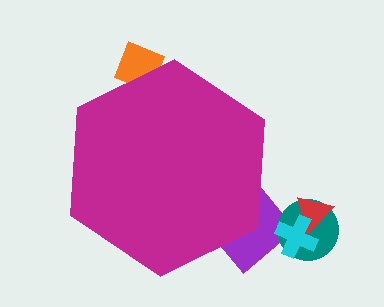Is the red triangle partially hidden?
No, the red triangle is fully visible.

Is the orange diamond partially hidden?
Yes, the orange diamond is partially hidden behind the magenta hexagon.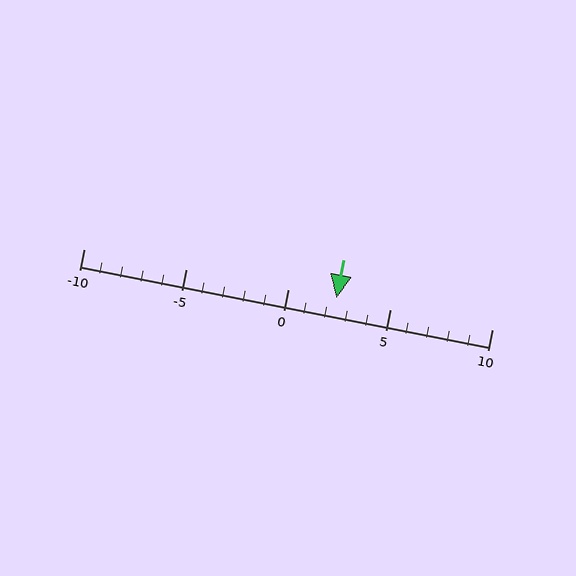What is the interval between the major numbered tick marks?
The major tick marks are spaced 5 units apart.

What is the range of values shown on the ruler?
The ruler shows values from -10 to 10.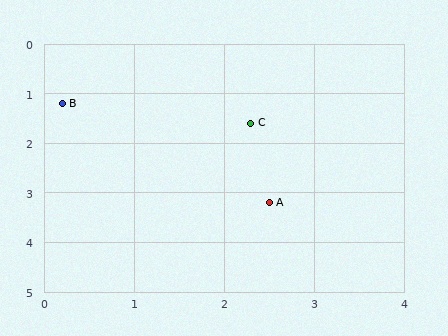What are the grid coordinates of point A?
Point A is at approximately (2.5, 3.2).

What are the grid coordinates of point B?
Point B is at approximately (0.2, 1.2).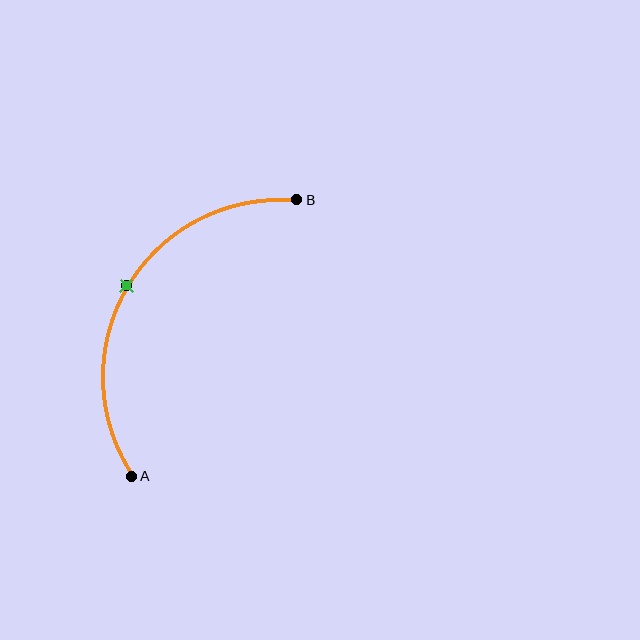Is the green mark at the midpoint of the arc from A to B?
Yes. The green mark lies on the arc at equal arc-length from both A and B — it is the arc midpoint.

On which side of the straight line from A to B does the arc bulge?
The arc bulges to the left of the straight line connecting A and B.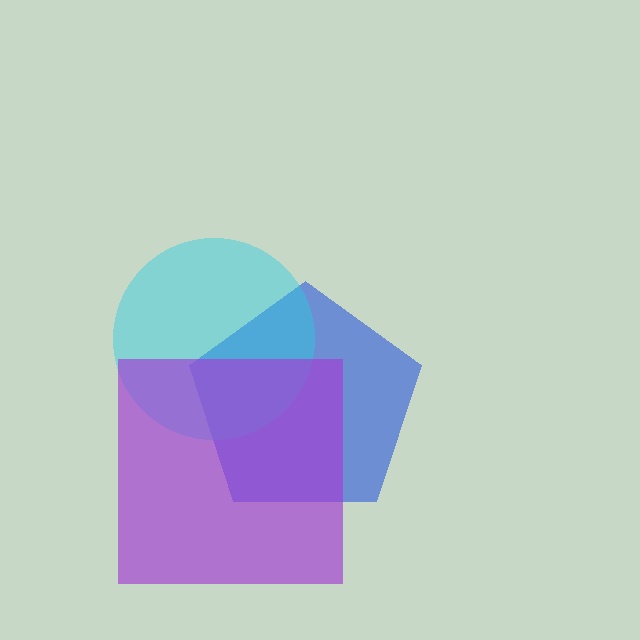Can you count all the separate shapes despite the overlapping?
Yes, there are 3 separate shapes.